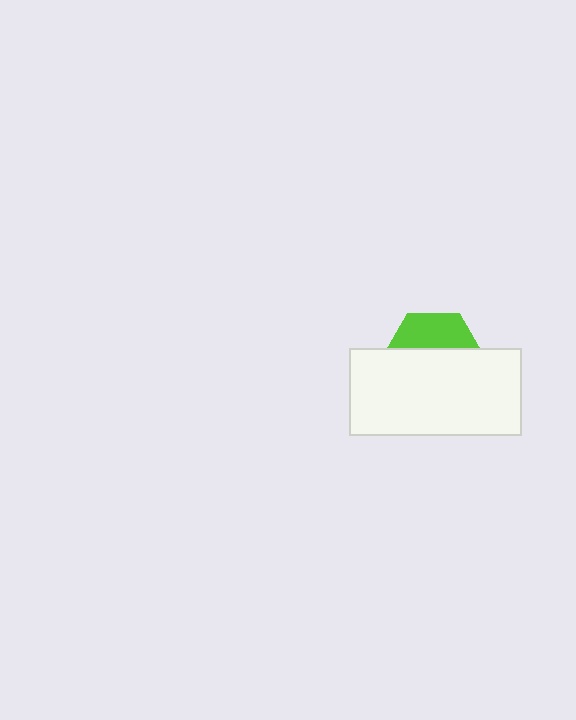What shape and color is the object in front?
The object in front is a white rectangle.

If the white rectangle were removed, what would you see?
You would see the complete lime hexagon.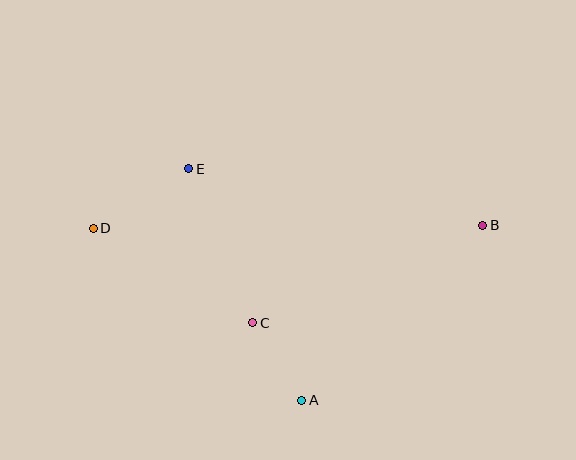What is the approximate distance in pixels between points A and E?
The distance between A and E is approximately 258 pixels.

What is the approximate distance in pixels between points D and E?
The distance between D and E is approximately 113 pixels.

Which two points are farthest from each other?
Points B and D are farthest from each other.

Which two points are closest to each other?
Points A and C are closest to each other.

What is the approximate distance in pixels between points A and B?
The distance between A and B is approximately 252 pixels.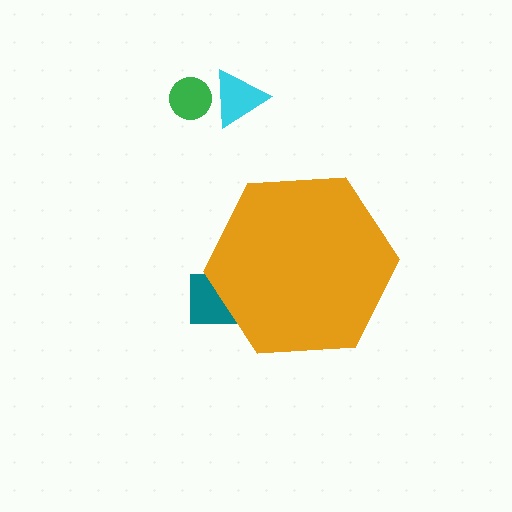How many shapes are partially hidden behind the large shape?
1 shape is partially hidden.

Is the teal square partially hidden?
Yes, the teal square is partially hidden behind the orange hexagon.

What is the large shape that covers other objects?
An orange hexagon.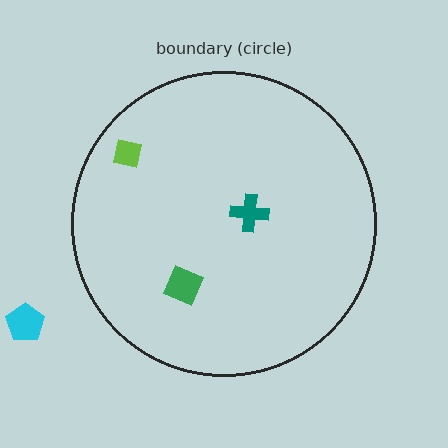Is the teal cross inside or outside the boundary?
Inside.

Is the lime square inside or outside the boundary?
Inside.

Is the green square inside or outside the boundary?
Inside.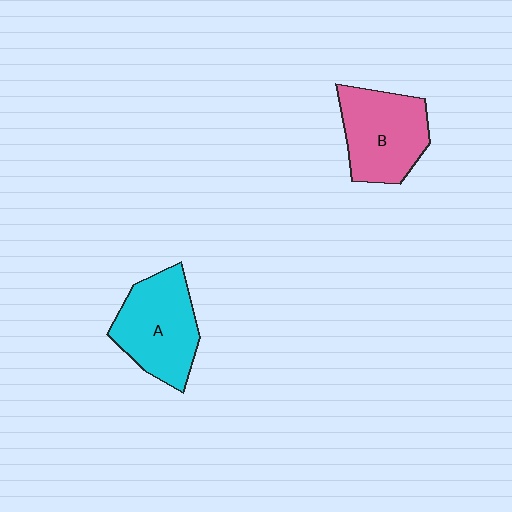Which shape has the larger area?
Shape A (cyan).